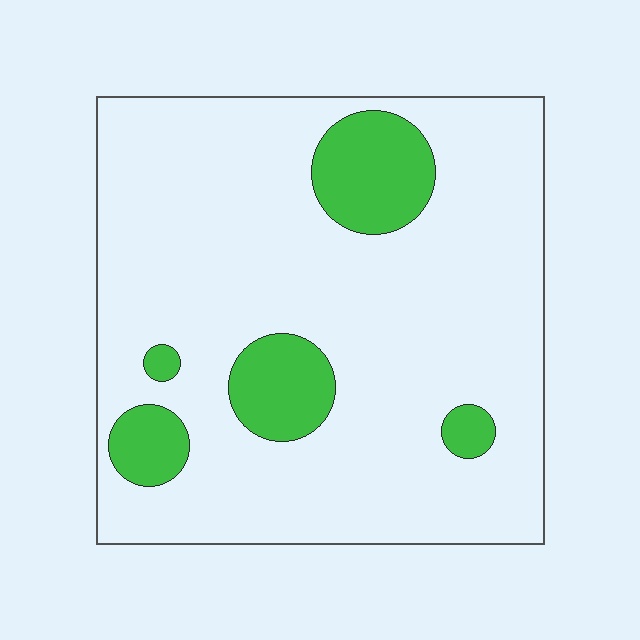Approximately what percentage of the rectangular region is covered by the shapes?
Approximately 15%.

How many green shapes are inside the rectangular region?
5.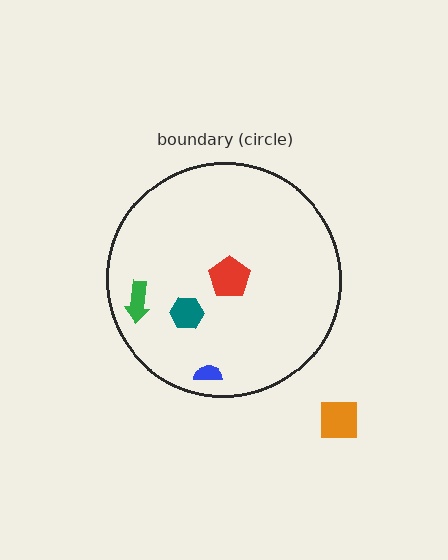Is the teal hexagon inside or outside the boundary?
Inside.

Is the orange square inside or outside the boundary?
Outside.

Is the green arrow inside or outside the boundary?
Inside.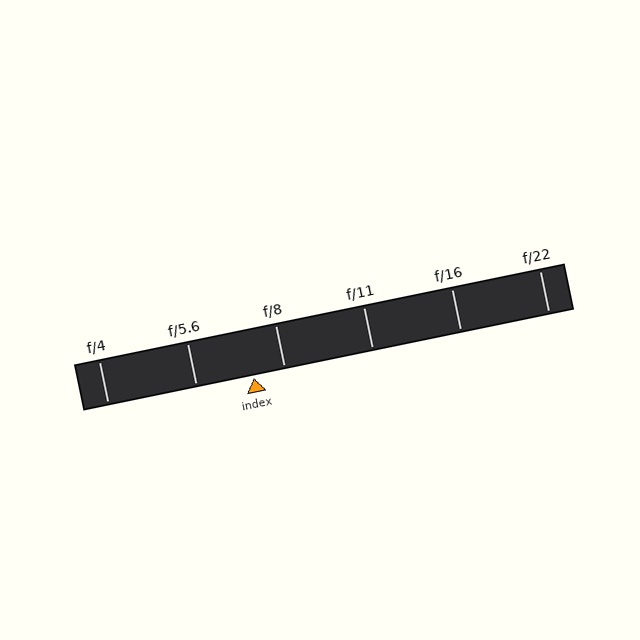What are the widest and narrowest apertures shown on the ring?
The widest aperture shown is f/4 and the narrowest is f/22.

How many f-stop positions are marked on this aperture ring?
There are 6 f-stop positions marked.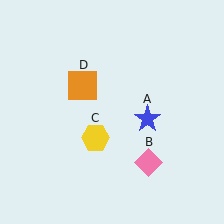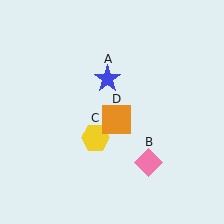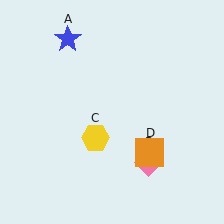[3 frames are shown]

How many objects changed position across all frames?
2 objects changed position: blue star (object A), orange square (object D).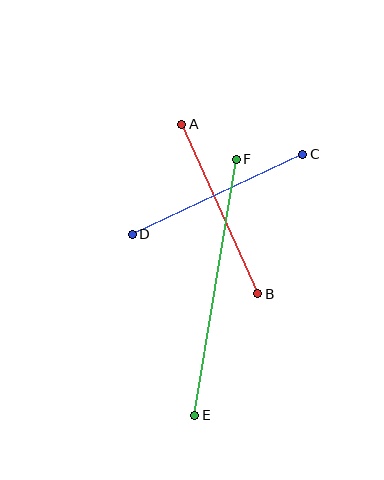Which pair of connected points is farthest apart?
Points E and F are farthest apart.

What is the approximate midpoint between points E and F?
The midpoint is at approximately (215, 287) pixels.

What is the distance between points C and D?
The distance is approximately 189 pixels.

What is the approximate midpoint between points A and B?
The midpoint is at approximately (220, 209) pixels.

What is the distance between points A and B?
The distance is approximately 186 pixels.